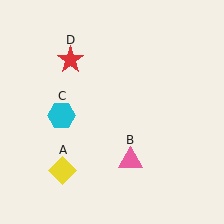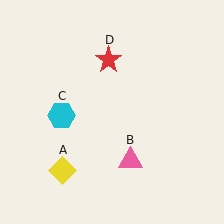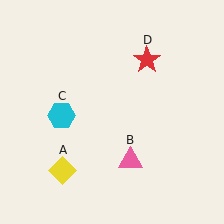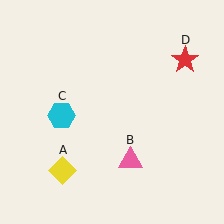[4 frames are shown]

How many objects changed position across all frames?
1 object changed position: red star (object D).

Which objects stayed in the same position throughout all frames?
Yellow diamond (object A) and pink triangle (object B) and cyan hexagon (object C) remained stationary.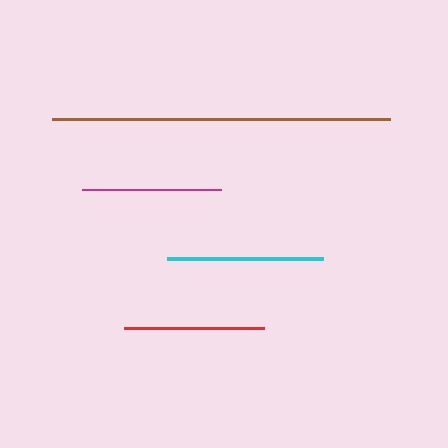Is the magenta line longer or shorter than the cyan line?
The cyan line is longer than the magenta line.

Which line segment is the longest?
The brown line is the longest at approximately 338 pixels.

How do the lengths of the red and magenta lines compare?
The red and magenta lines are approximately the same length.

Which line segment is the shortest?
The magenta line is the shortest at approximately 139 pixels.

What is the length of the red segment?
The red segment is approximately 141 pixels long.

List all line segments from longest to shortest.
From longest to shortest: brown, cyan, red, magenta.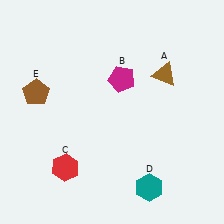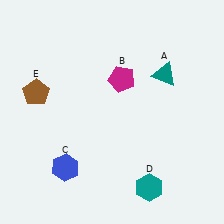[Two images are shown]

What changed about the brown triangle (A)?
In Image 1, A is brown. In Image 2, it changed to teal.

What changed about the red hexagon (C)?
In Image 1, C is red. In Image 2, it changed to blue.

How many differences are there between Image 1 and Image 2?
There are 2 differences between the two images.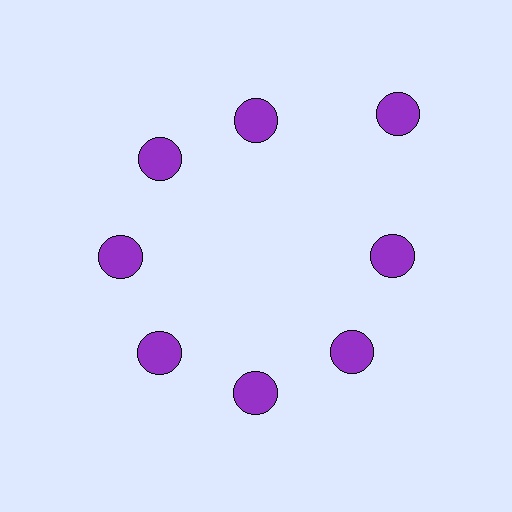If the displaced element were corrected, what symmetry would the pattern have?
It would have 8-fold rotational symmetry — the pattern would map onto itself every 45 degrees.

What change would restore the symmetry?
The symmetry would be restored by moving it inward, back onto the ring so that all 8 circles sit at equal angles and equal distance from the center.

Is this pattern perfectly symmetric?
No. The 8 purple circles are arranged in a ring, but one element near the 2 o'clock position is pushed outward from the center, breaking the 8-fold rotational symmetry.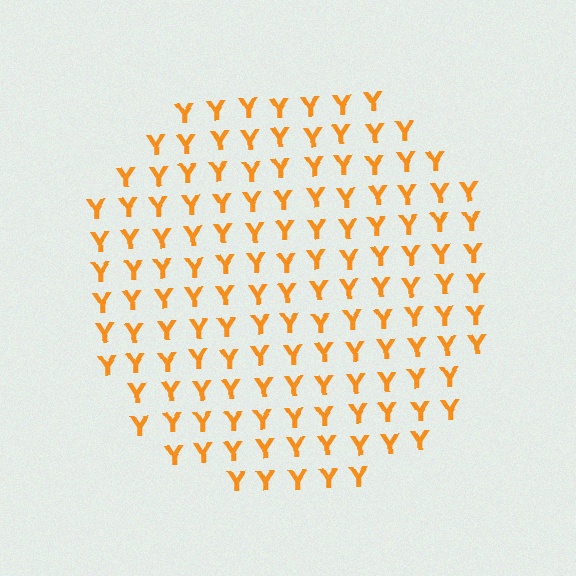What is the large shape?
The large shape is a circle.